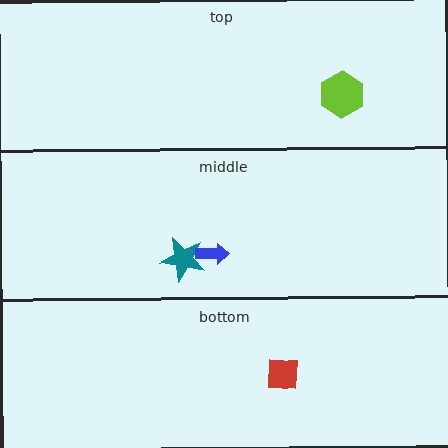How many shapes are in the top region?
1.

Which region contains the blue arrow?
The middle region.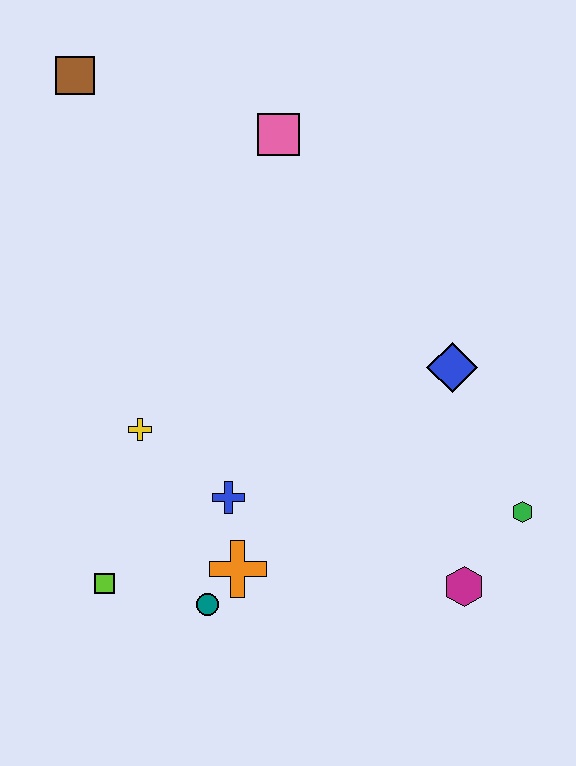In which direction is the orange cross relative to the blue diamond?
The orange cross is to the left of the blue diamond.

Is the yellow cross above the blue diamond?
No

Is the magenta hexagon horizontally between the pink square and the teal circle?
No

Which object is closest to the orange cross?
The teal circle is closest to the orange cross.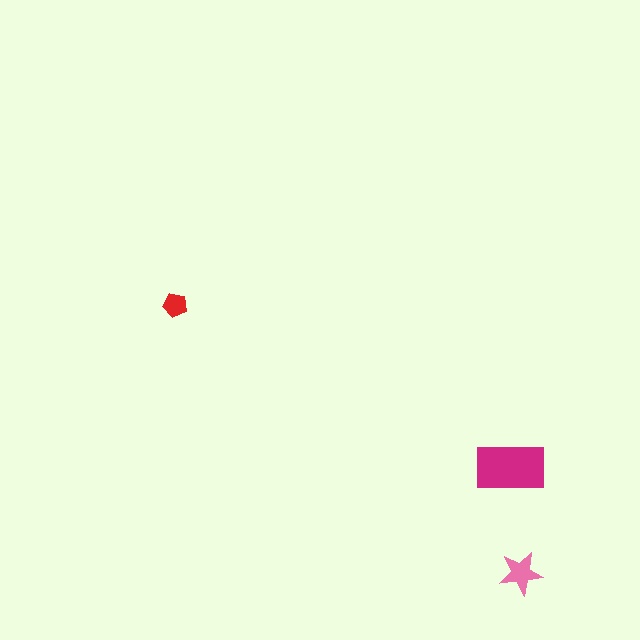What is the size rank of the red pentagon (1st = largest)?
3rd.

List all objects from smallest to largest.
The red pentagon, the pink star, the magenta rectangle.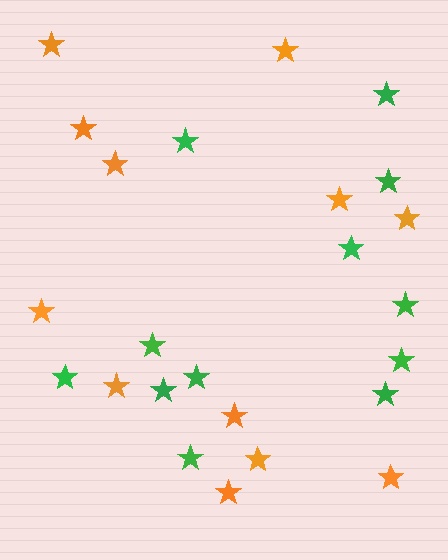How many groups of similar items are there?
There are 2 groups: one group of green stars (12) and one group of orange stars (12).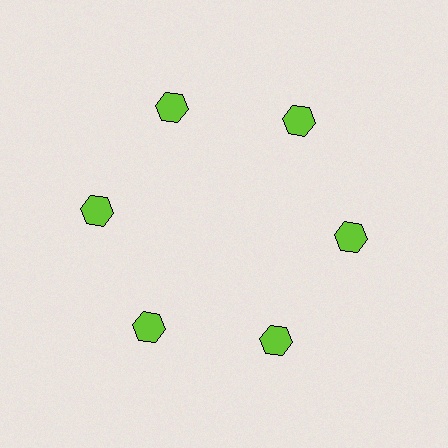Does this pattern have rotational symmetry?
Yes, this pattern has 6-fold rotational symmetry. It looks the same after rotating 60 degrees around the center.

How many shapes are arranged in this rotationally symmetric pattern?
There are 6 shapes, arranged in 6 groups of 1.